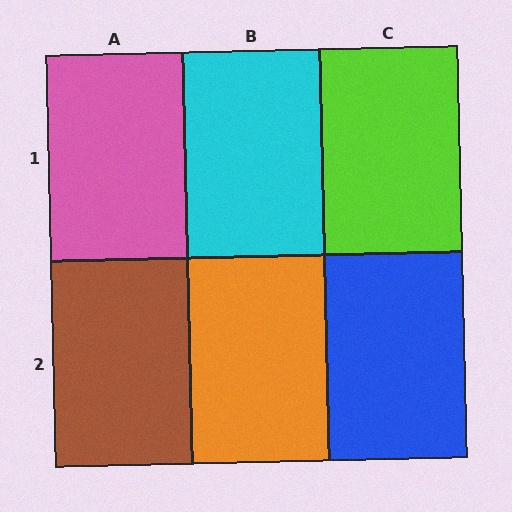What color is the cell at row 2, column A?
Brown.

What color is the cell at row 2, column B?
Orange.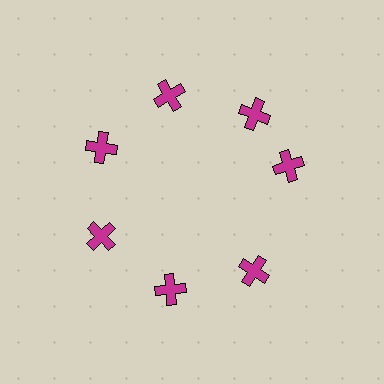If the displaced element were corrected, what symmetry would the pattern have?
It would have 7-fold rotational symmetry — the pattern would map onto itself every 51 degrees.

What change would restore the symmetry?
The symmetry would be restored by rotating it back into even spacing with its neighbors so that all 7 crosses sit at equal angles and equal distance from the center.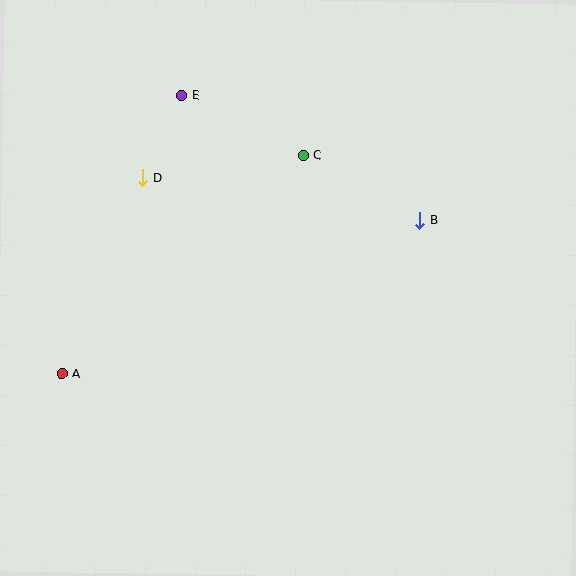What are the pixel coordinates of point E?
Point E is at (182, 96).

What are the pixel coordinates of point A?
Point A is at (62, 373).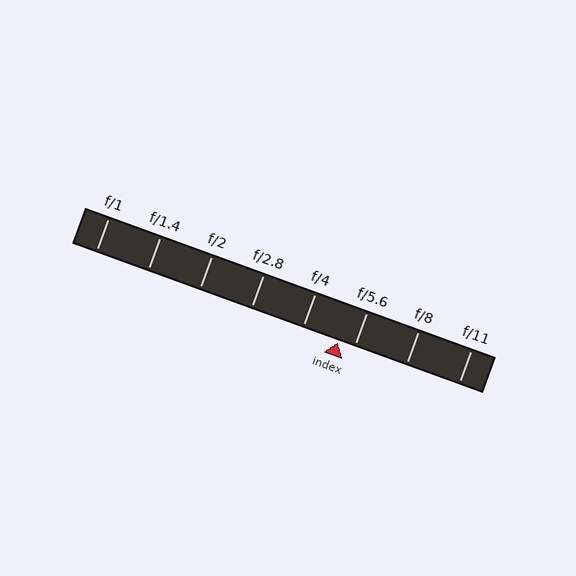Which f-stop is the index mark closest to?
The index mark is closest to f/5.6.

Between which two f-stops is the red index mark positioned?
The index mark is between f/4 and f/5.6.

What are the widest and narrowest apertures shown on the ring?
The widest aperture shown is f/1 and the narrowest is f/11.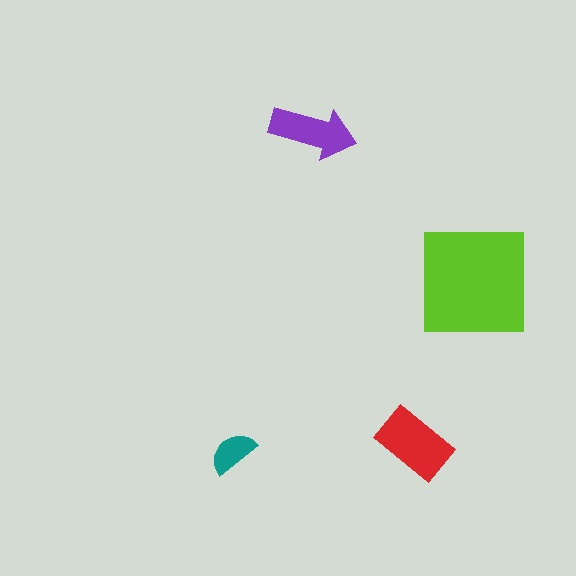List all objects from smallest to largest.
The teal semicircle, the purple arrow, the red rectangle, the lime square.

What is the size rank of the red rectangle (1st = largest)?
2nd.